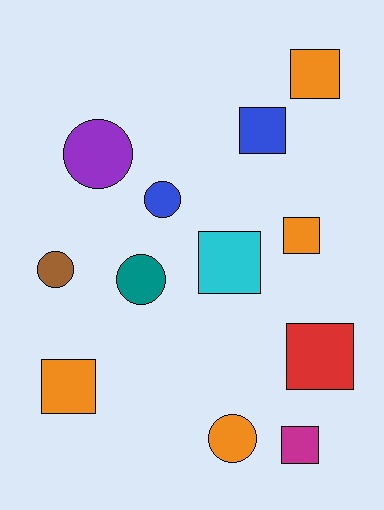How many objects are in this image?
There are 12 objects.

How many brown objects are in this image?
There is 1 brown object.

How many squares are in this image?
There are 7 squares.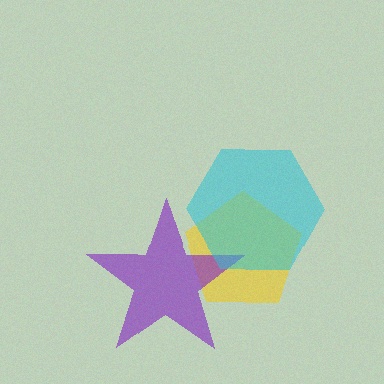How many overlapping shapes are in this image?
There are 3 overlapping shapes in the image.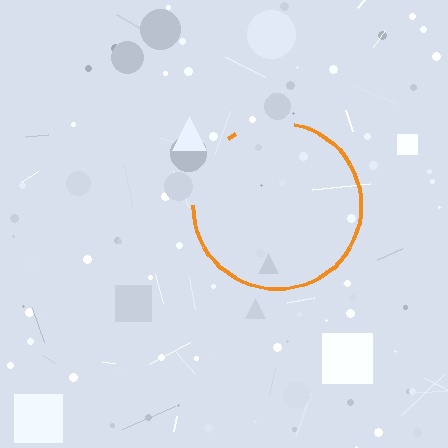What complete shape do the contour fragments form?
The contour fragments form a circle.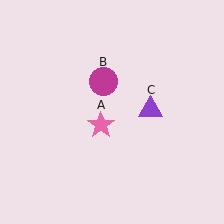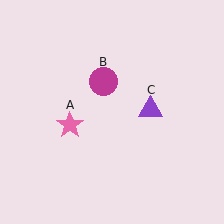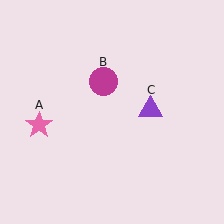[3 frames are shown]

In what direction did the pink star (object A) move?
The pink star (object A) moved left.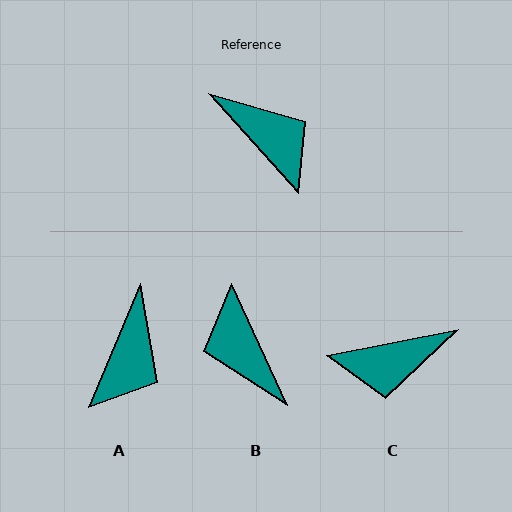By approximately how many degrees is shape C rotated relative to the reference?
Approximately 120 degrees clockwise.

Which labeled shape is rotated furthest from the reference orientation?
B, about 163 degrees away.